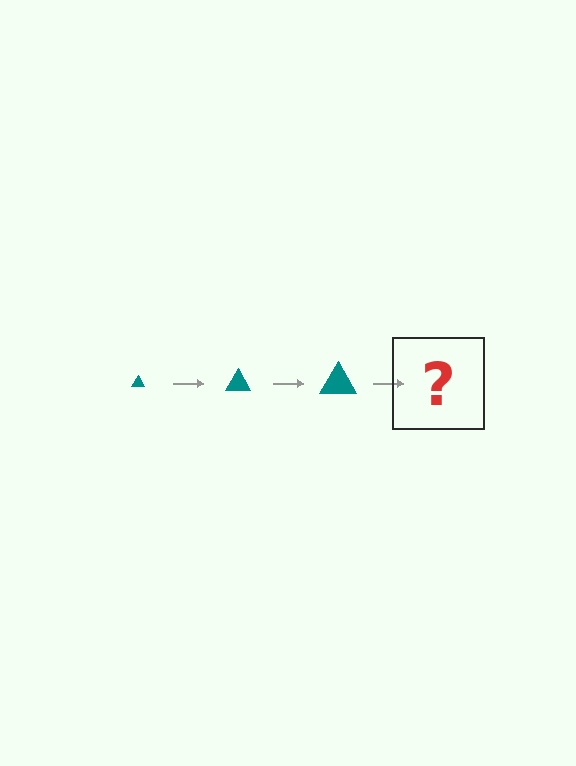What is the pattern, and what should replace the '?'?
The pattern is that the triangle gets progressively larger each step. The '?' should be a teal triangle, larger than the previous one.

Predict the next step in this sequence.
The next step is a teal triangle, larger than the previous one.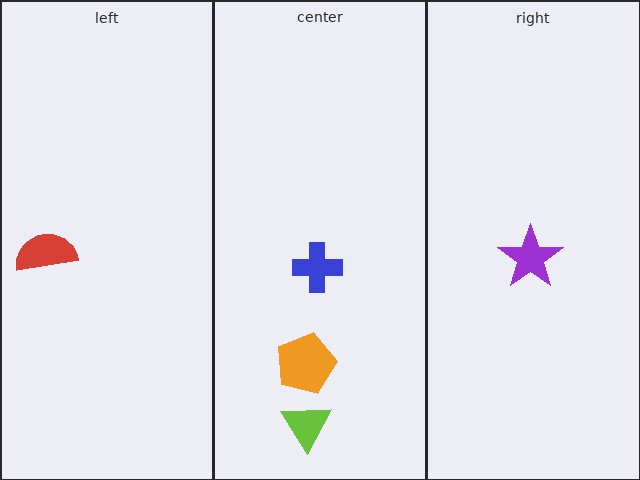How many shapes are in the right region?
1.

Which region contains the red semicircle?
The left region.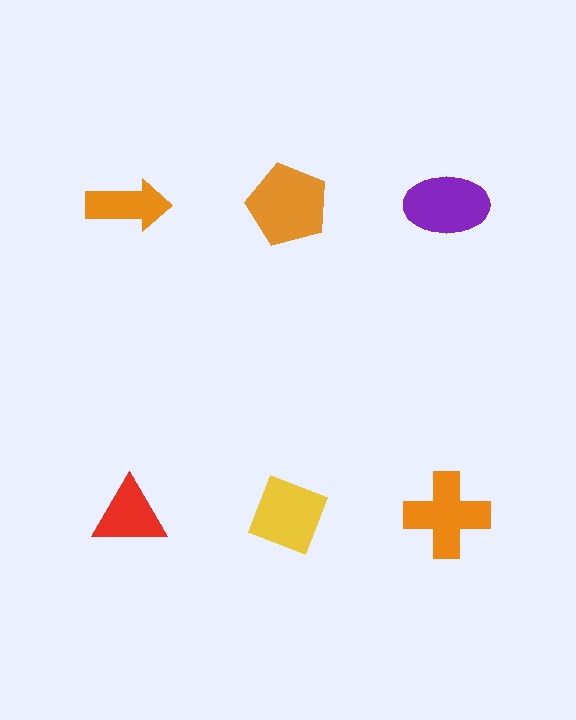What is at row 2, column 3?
An orange cross.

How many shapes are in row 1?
3 shapes.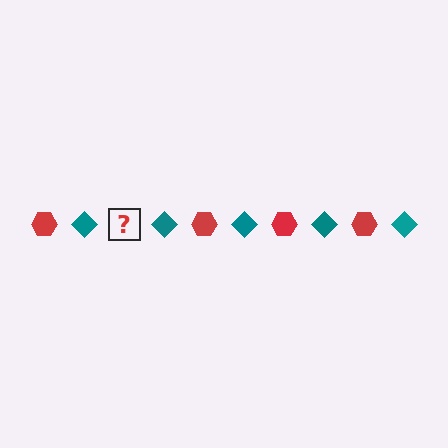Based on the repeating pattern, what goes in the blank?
The blank should be a red hexagon.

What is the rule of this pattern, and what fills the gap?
The rule is that the pattern alternates between red hexagon and teal diamond. The gap should be filled with a red hexagon.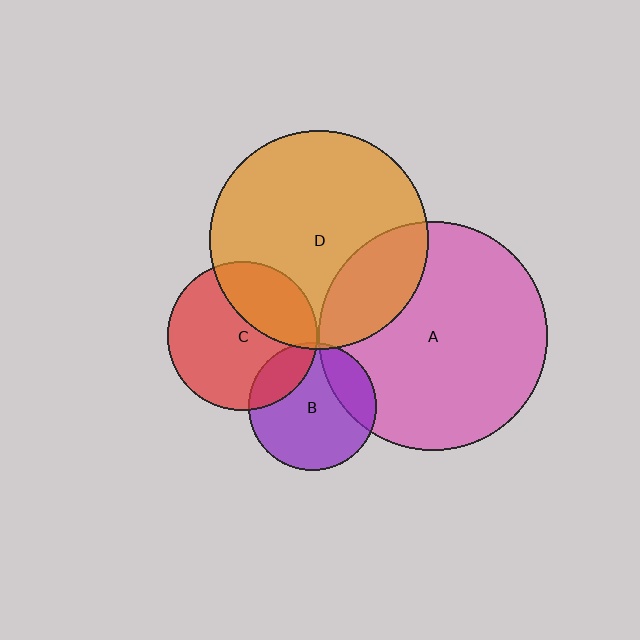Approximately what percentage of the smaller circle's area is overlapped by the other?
Approximately 5%.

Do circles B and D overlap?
Yes.